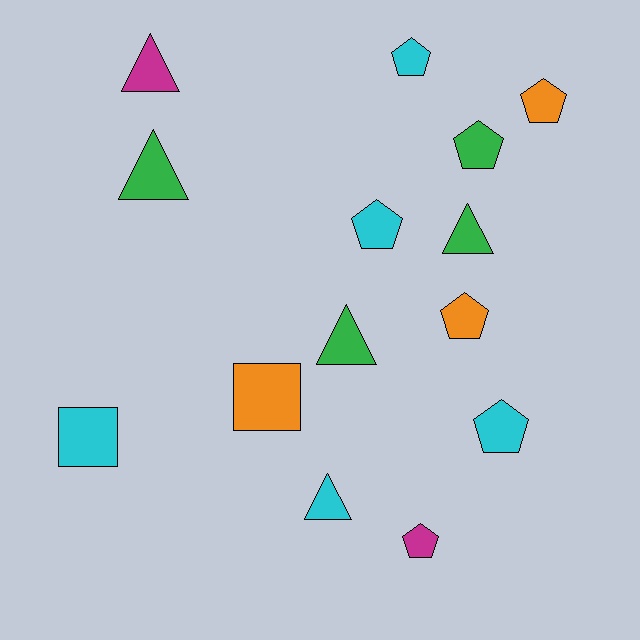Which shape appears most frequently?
Pentagon, with 7 objects.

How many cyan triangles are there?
There is 1 cyan triangle.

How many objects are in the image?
There are 14 objects.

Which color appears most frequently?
Cyan, with 5 objects.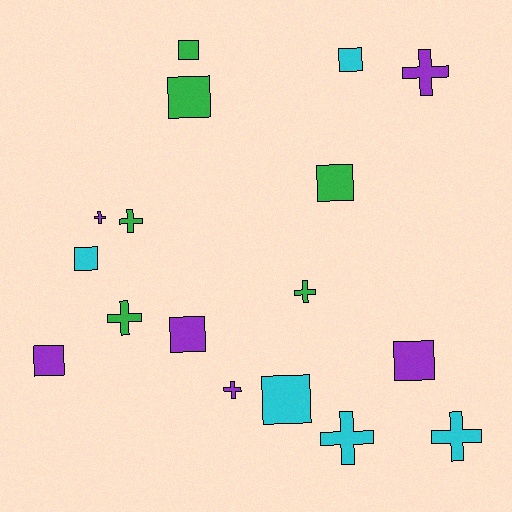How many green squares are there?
There are 3 green squares.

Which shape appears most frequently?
Square, with 9 objects.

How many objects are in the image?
There are 17 objects.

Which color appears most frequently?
Purple, with 6 objects.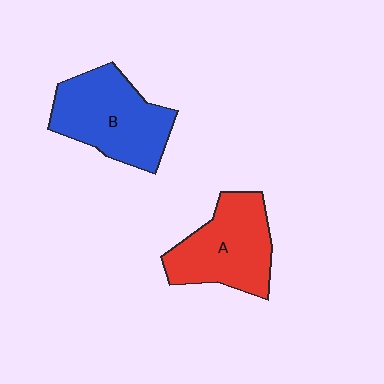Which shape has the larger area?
Shape B (blue).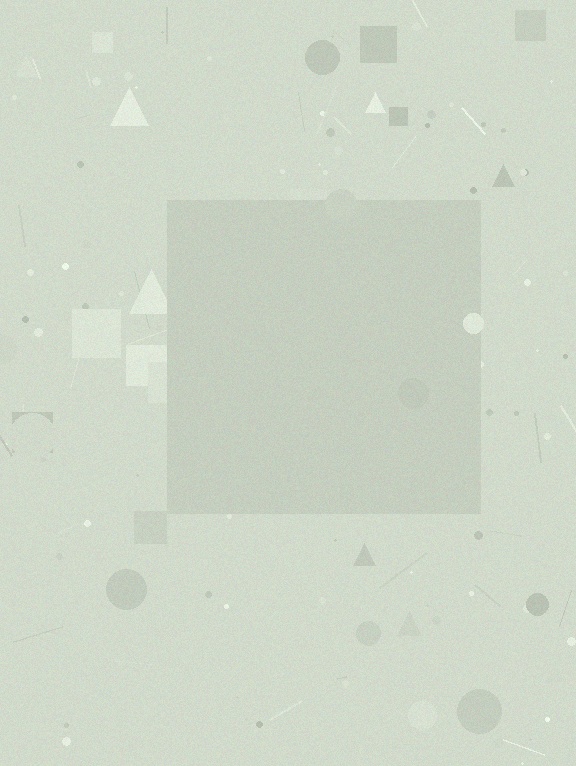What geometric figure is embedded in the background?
A square is embedded in the background.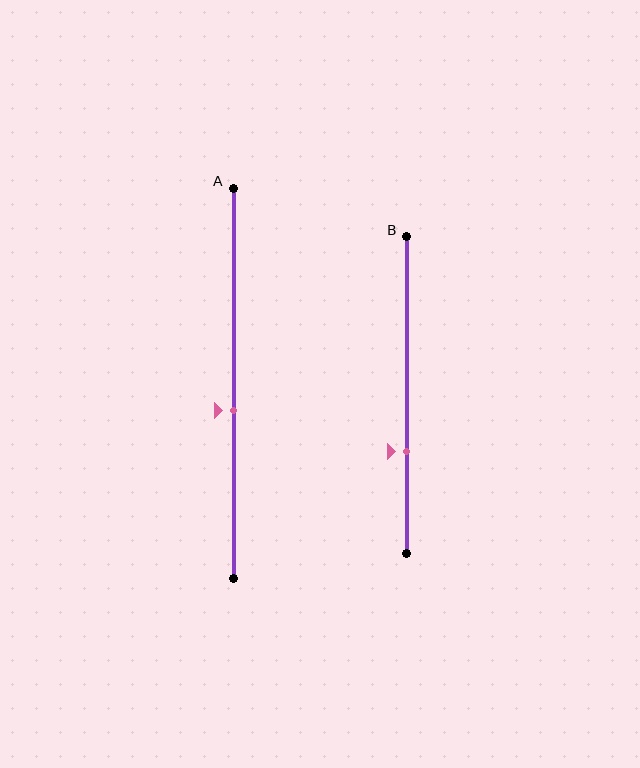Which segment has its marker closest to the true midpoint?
Segment A has its marker closest to the true midpoint.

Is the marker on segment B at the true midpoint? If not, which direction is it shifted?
No, the marker on segment B is shifted downward by about 18% of the segment length.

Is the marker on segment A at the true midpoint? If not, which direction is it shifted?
No, the marker on segment A is shifted downward by about 7% of the segment length.